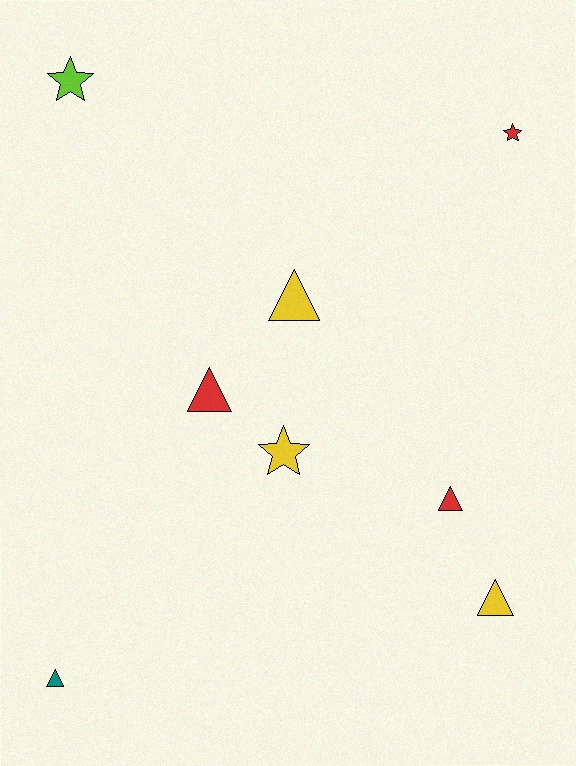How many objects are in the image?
There are 8 objects.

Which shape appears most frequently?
Triangle, with 5 objects.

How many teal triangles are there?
There is 1 teal triangle.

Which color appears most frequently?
Red, with 3 objects.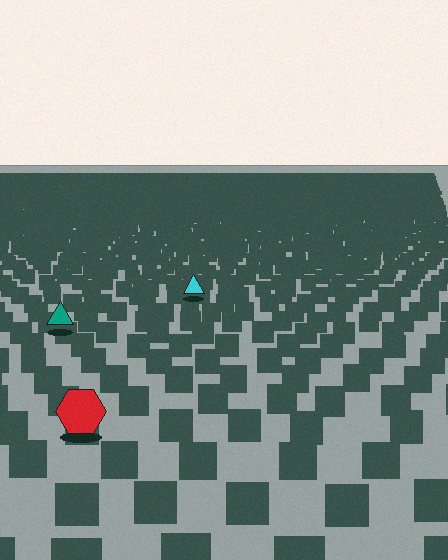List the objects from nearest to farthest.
From nearest to farthest: the red hexagon, the teal triangle, the cyan triangle.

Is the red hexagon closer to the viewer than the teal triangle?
Yes. The red hexagon is closer — you can tell from the texture gradient: the ground texture is coarser near it.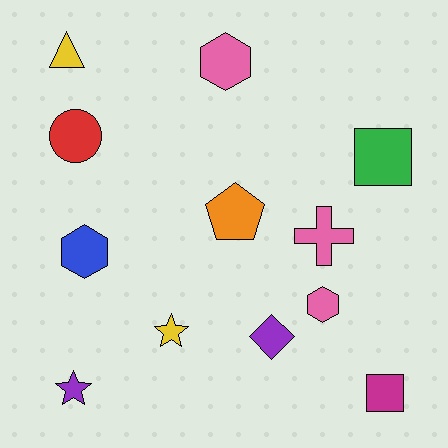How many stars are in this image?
There are 2 stars.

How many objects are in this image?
There are 12 objects.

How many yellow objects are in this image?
There are 2 yellow objects.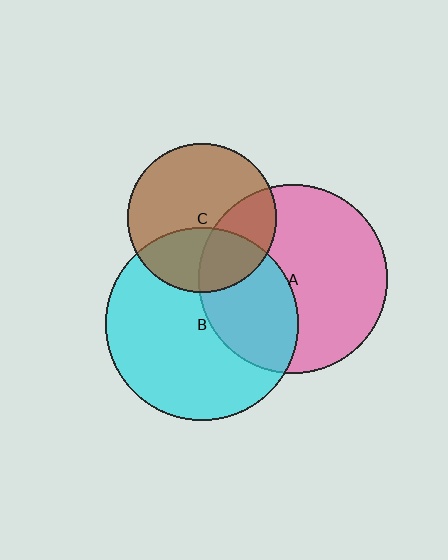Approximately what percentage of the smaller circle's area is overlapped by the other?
Approximately 35%.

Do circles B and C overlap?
Yes.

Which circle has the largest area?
Circle B (cyan).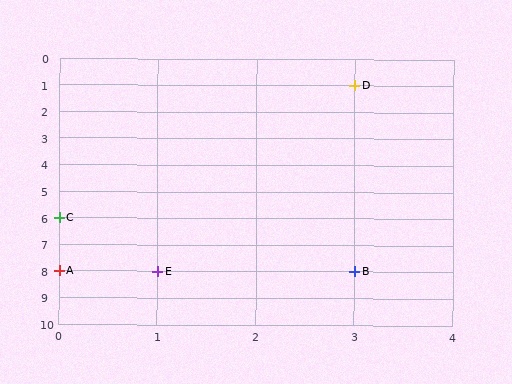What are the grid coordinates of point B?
Point B is at grid coordinates (3, 8).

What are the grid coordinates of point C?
Point C is at grid coordinates (0, 6).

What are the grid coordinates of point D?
Point D is at grid coordinates (3, 1).